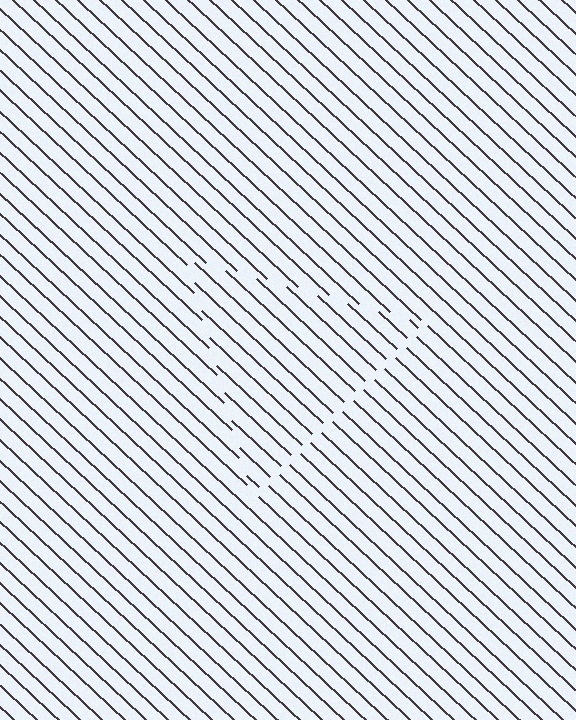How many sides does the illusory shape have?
3 sides — the line-ends trace a triangle.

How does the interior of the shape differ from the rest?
The interior of the shape contains the same grating, shifted by half a period — the contour is defined by the phase discontinuity where line-ends from the inner and outer gratings abut.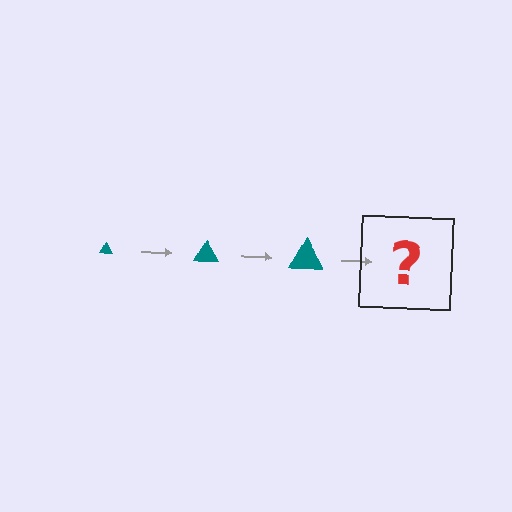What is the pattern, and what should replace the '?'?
The pattern is that the triangle gets progressively larger each step. The '?' should be a teal triangle, larger than the previous one.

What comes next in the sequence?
The next element should be a teal triangle, larger than the previous one.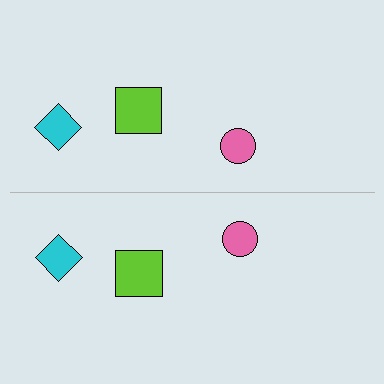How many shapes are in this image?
There are 6 shapes in this image.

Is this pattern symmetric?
Yes, this pattern has bilateral (reflection) symmetry.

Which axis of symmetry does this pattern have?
The pattern has a horizontal axis of symmetry running through the center of the image.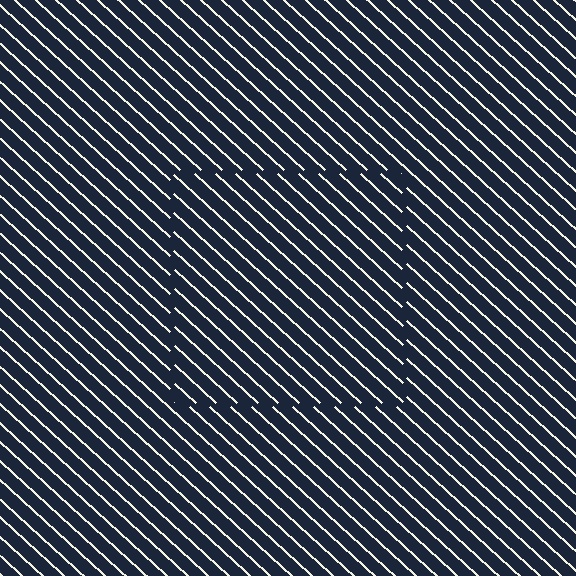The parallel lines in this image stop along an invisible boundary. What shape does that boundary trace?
An illusory square. The interior of the shape contains the same grating, shifted by half a period — the contour is defined by the phase discontinuity where line-ends from the inner and outer gratings abut.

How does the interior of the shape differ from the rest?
The interior of the shape contains the same grating, shifted by half a period — the contour is defined by the phase discontinuity where line-ends from the inner and outer gratings abut.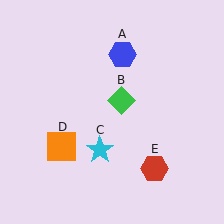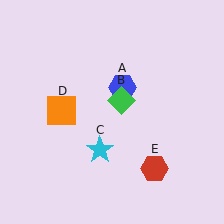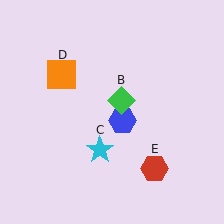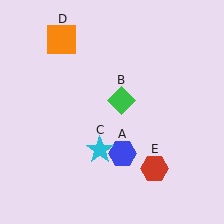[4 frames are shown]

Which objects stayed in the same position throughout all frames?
Green diamond (object B) and cyan star (object C) and red hexagon (object E) remained stationary.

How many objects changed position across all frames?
2 objects changed position: blue hexagon (object A), orange square (object D).